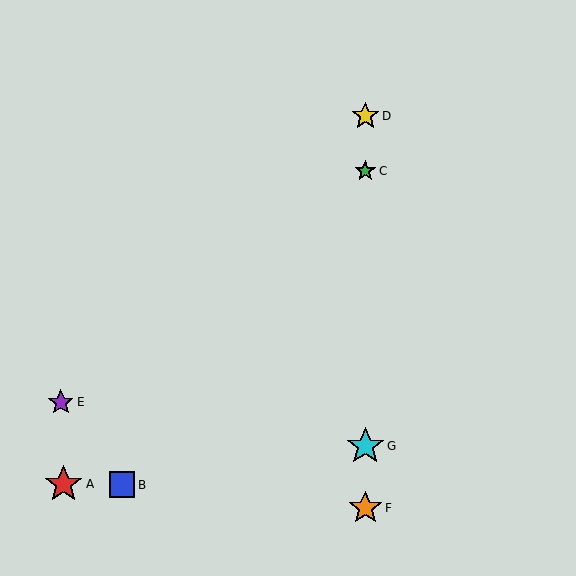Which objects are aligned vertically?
Objects C, D, F, G are aligned vertically.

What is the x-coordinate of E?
Object E is at x≈61.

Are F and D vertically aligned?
Yes, both are at x≈365.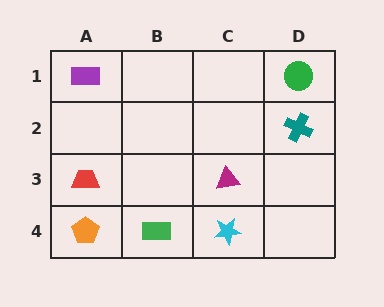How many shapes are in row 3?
2 shapes.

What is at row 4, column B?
A green rectangle.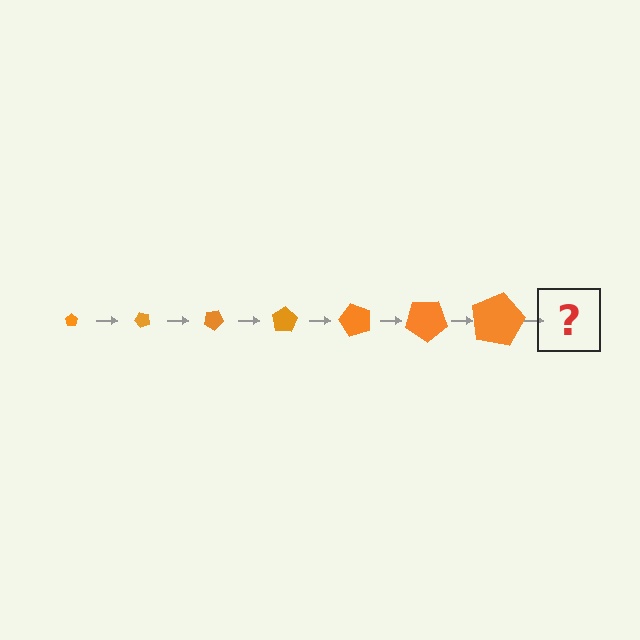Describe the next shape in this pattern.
It should be a pentagon, larger than the previous one and rotated 350 degrees from the start.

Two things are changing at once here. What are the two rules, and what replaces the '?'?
The two rules are that the pentagon grows larger each step and it rotates 50 degrees each step. The '?' should be a pentagon, larger than the previous one and rotated 350 degrees from the start.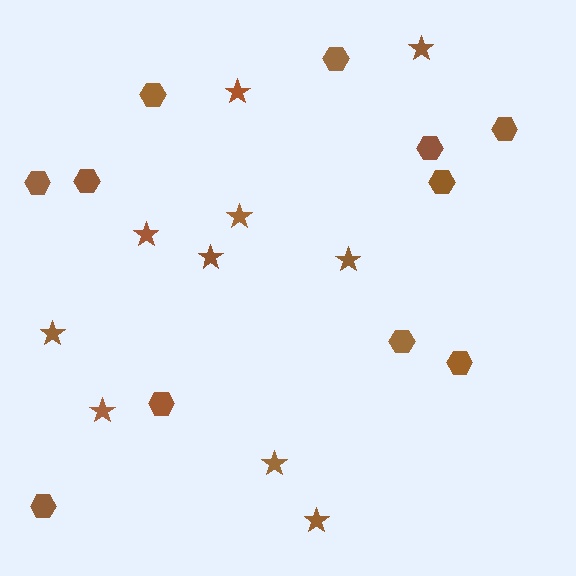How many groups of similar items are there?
There are 2 groups: one group of stars (10) and one group of hexagons (11).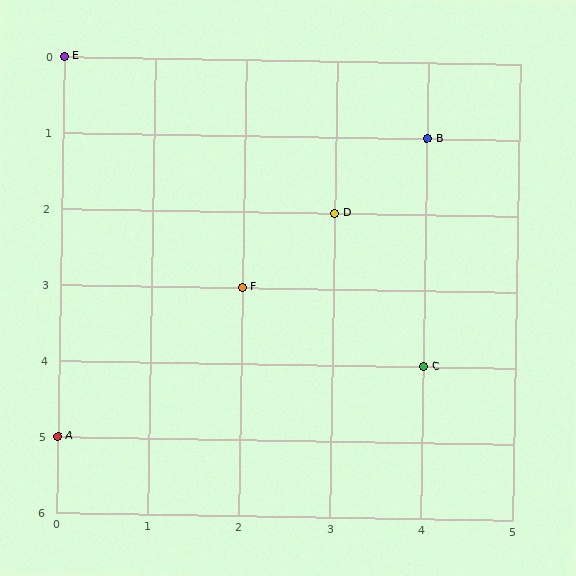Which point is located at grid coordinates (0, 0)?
Point E is at (0, 0).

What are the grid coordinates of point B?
Point B is at grid coordinates (4, 1).